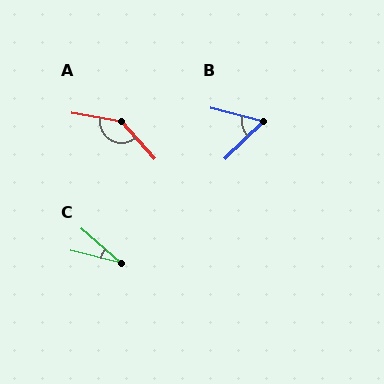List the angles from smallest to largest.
C (28°), B (58°), A (142°).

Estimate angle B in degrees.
Approximately 58 degrees.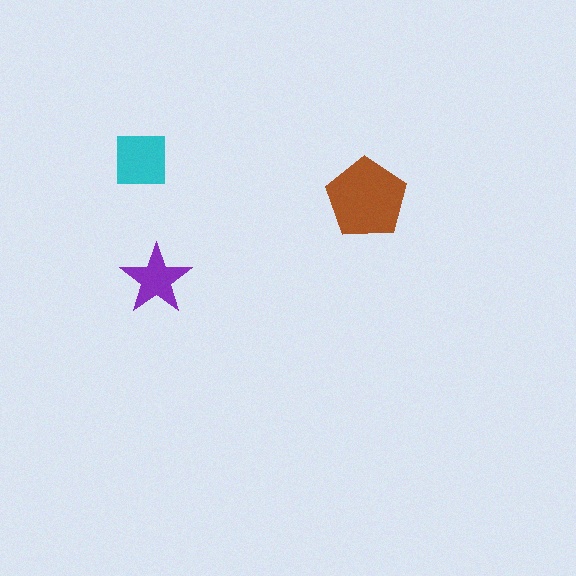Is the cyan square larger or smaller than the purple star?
Larger.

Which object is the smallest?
The purple star.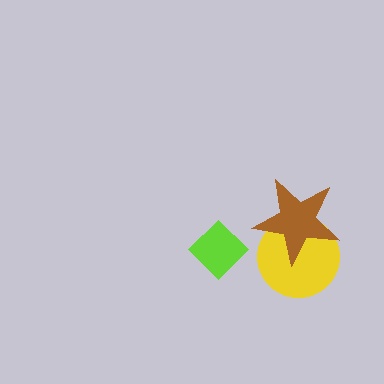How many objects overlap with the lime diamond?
0 objects overlap with the lime diamond.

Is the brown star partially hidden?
No, no other shape covers it.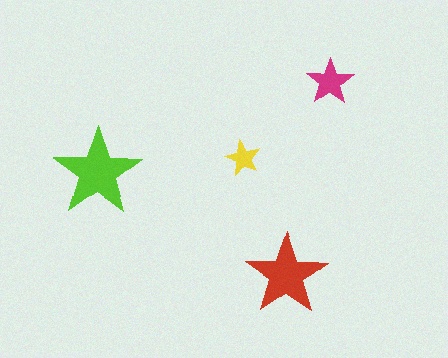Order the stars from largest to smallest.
the lime one, the red one, the magenta one, the yellow one.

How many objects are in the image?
There are 4 objects in the image.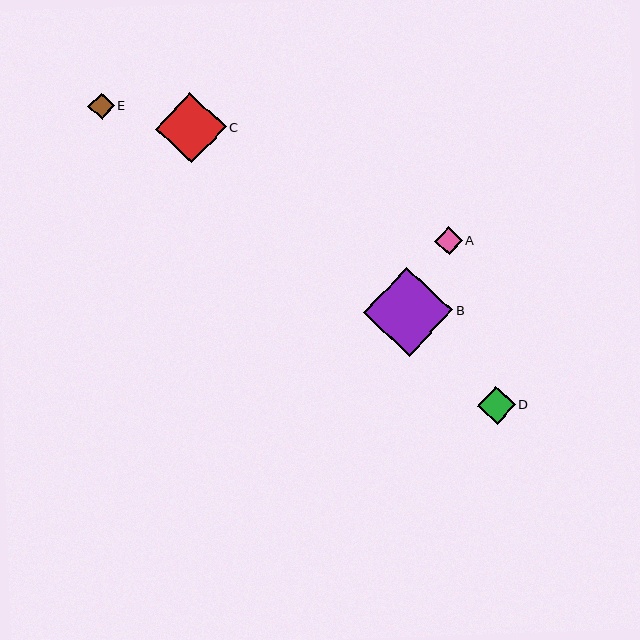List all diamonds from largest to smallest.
From largest to smallest: B, C, D, A, E.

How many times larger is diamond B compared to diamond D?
Diamond B is approximately 2.3 times the size of diamond D.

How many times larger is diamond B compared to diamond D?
Diamond B is approximately 2.3 times the size of diamond D.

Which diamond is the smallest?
Diamond E is the smallest with a size of approximately 26 pixels.